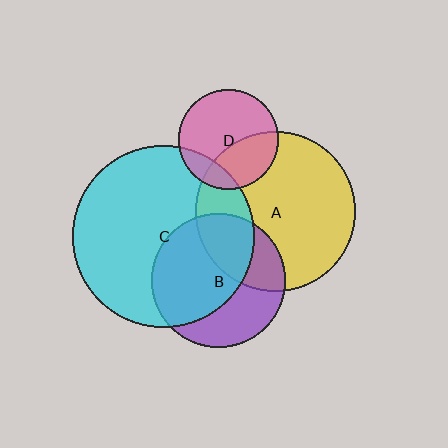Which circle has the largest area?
Circle C (cyan).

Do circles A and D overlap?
Yes.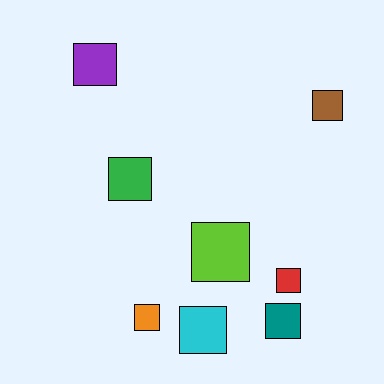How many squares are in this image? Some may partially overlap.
There are 8 squares.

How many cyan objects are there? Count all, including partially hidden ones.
There is 1 cyan object.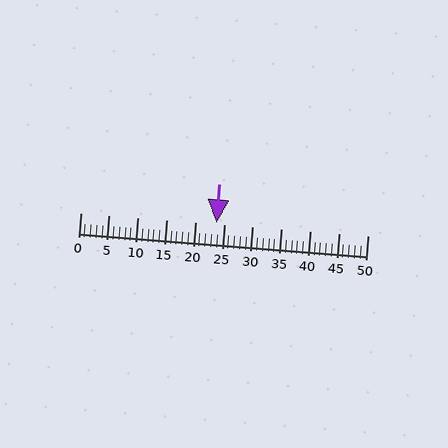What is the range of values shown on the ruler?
The ruler shows values from 0 to 50.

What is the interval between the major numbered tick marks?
The major tick marks are spaced 5 units apart.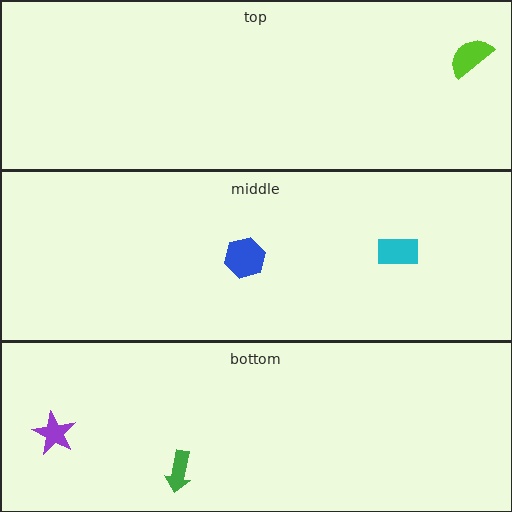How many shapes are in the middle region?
2.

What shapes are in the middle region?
The blue hexagon, the cyan rectangle.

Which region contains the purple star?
The bottom region.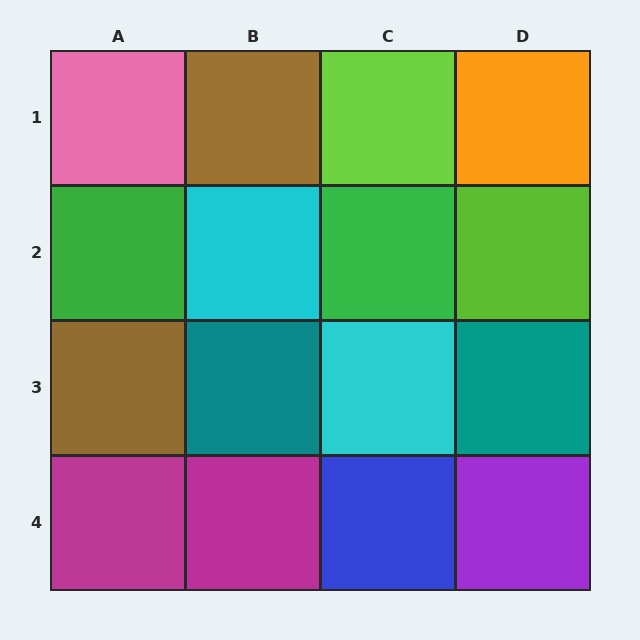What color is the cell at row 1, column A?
Pink.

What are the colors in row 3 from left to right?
Brown, teal, cyan, teal.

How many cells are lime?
2 cells are lime.